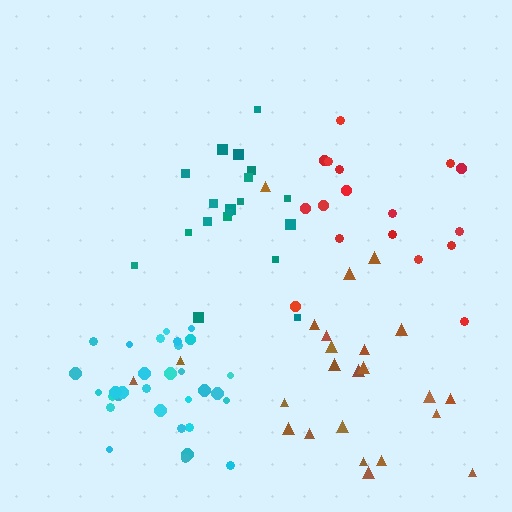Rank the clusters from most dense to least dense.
cyan, teal, brown, red.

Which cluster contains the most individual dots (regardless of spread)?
Cyan (31).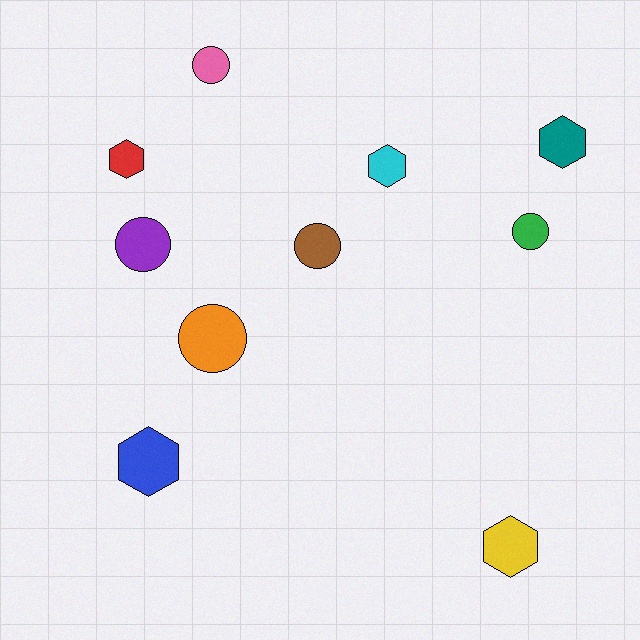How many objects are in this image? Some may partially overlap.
There are 10 objects.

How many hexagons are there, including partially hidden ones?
There are 5 hexagons.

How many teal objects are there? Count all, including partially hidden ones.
There is 1 teal object.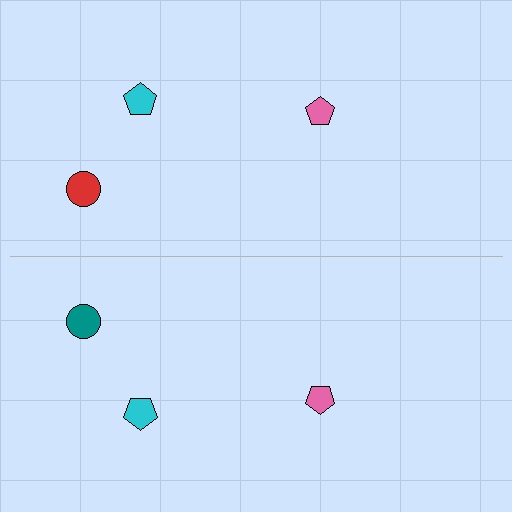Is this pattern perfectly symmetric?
No, the pattern is not perfectly symmetric. The teal circle on the bottom side breaks the symmetry — its mirror counterpart is red.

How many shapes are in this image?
There are 6 shapes in this image.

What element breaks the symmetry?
The teal circle on the bottom side breaks the symmetry — its mirror counterpart is red.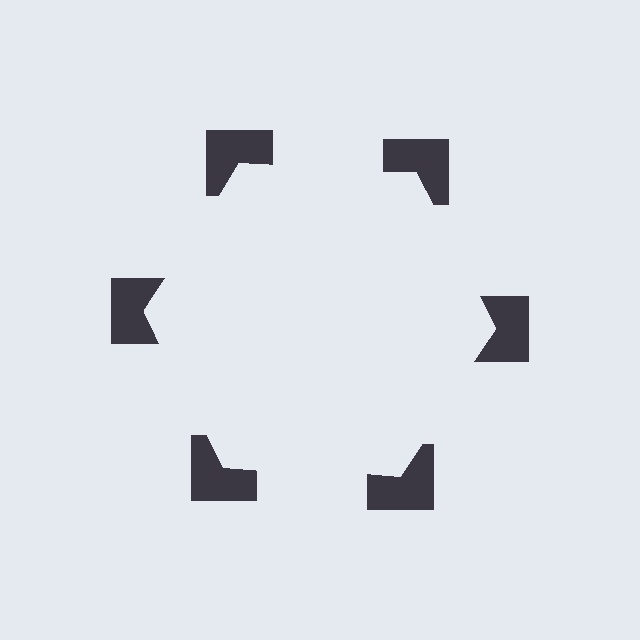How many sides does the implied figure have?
6 sides.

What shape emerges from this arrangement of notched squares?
An illusory hexagon — its edges are inferred from the aligned wedge cuts in the notched squares, not physically drawn.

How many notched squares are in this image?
There are 6 — one at each vertex of the illusory hexagon.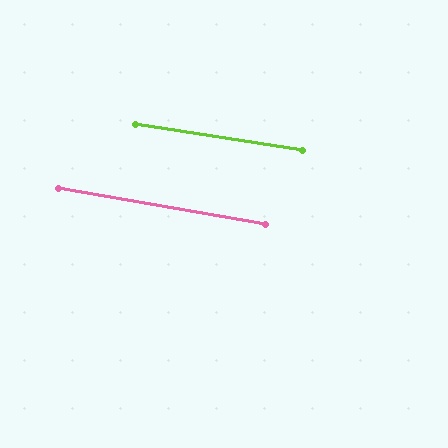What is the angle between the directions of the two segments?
Approximately 1 degree.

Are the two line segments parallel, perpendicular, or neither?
Parallel — their directions differ by only 0.8°.